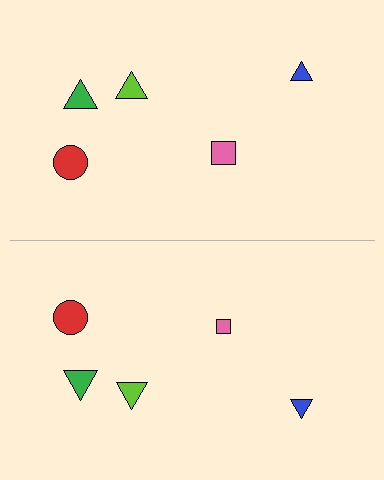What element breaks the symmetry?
The pink square on the bottom side has a different size than its mirror counterpart.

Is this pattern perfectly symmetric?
No, the pattern is not perfectly symmetric. The pink square on the bottom side has a different size than its mirror counterpart.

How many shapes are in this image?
There are 10 shapes in this image.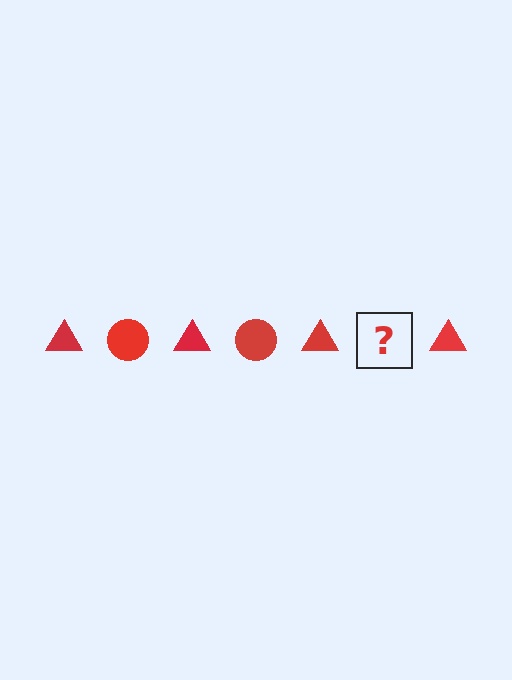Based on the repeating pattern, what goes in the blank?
The blank should be a red circle.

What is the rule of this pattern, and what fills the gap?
The rule is that the pattern cycles through triangle, circle shapes in red. The gap should be filled with a red circle.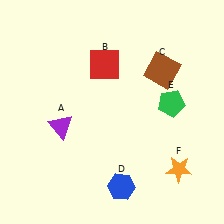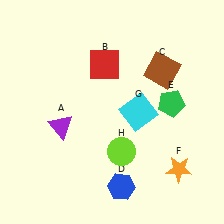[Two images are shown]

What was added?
A cyan square (G), a lime circle (H) were added in Image 2.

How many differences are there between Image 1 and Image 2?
There are 2 differences between the two images.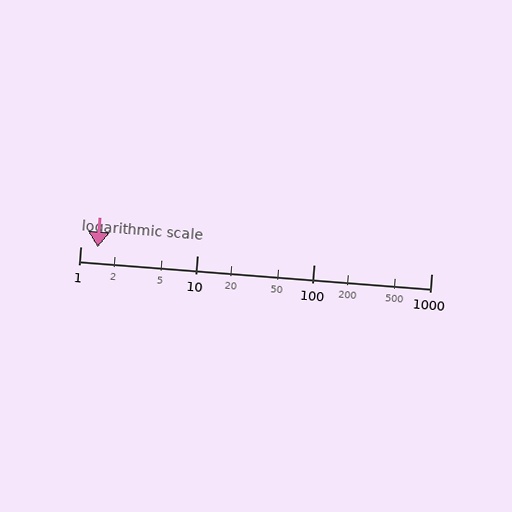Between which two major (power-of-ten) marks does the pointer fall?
The pointer is between 1 and 10.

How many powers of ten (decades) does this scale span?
The scale spans 3 decades, from 1 to 1000.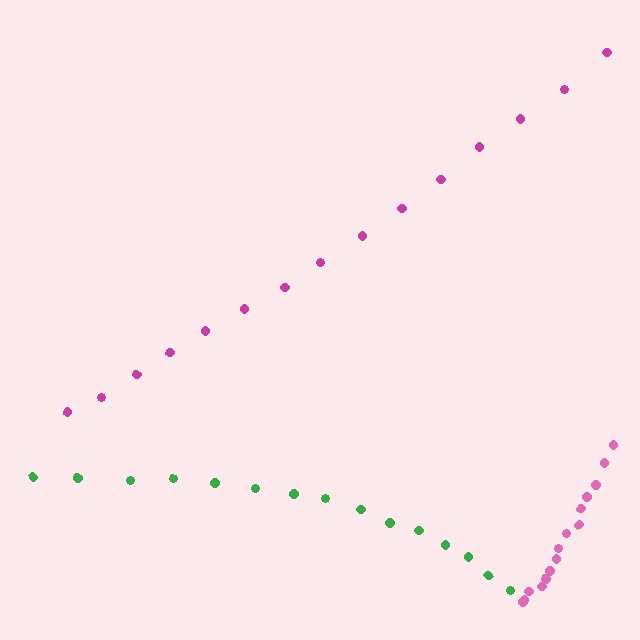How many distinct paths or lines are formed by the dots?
There are 3 distinct paths.